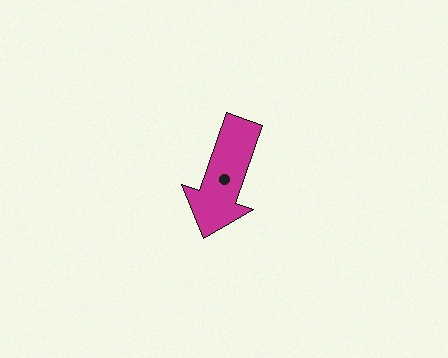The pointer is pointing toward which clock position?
Roughly 7 o'clock.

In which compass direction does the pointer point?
South.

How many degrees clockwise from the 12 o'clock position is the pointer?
Approximately 199 degrees.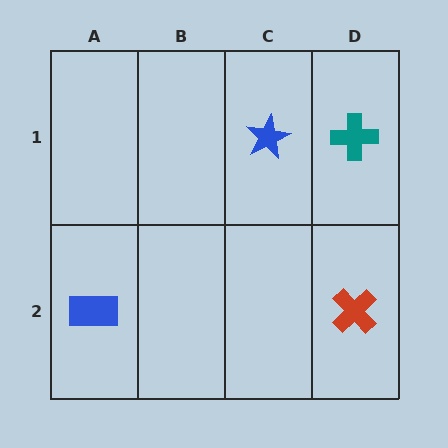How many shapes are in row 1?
2 shapes.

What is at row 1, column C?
A blue star.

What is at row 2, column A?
A blue rectangle.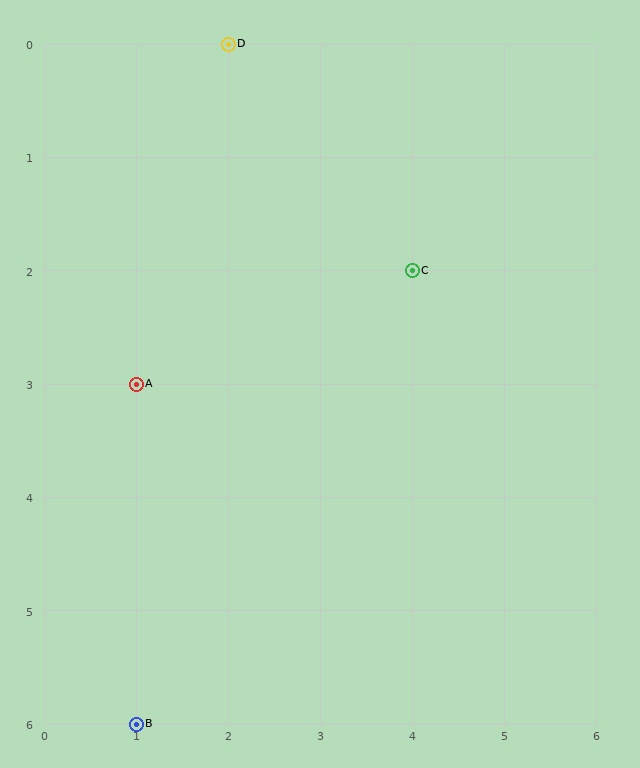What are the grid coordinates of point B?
Point B is at grid coordinates (1, 6).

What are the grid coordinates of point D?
Point D is at grid coordinates (2, 0).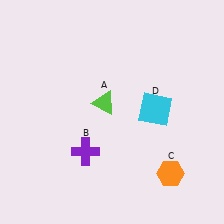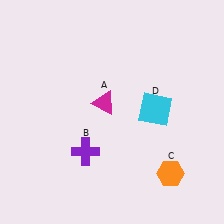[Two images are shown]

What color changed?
The triangle (A) changed from lime in Image 1 to magenta in Image 2.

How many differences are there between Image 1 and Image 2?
There is 1 difference between the two images.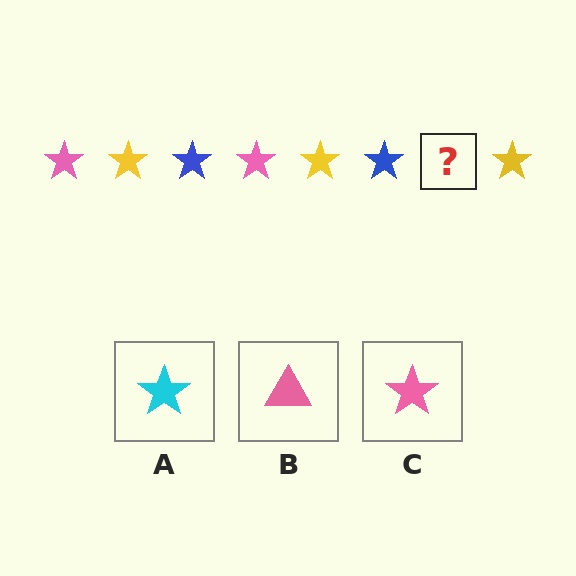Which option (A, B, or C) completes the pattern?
C.